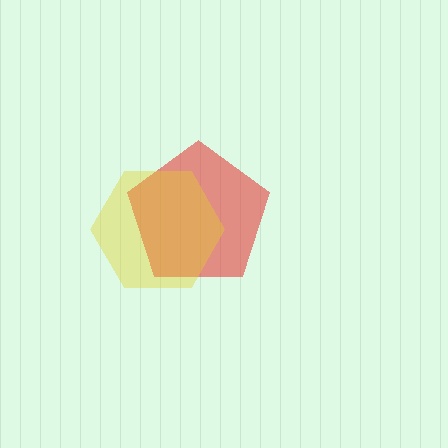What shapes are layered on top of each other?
The layered shapes are: a red pentagon, a yellow hexagon.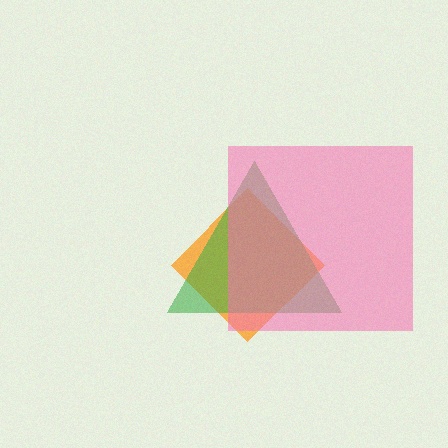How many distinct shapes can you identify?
There are 3 distinct shapes: an orange diamond, a green triangle, a pink square.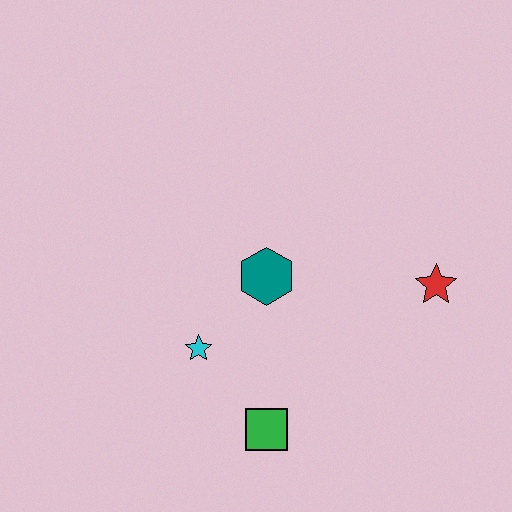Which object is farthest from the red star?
The cyan star is farthest from the red star.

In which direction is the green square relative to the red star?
The green square is to the left of the red star.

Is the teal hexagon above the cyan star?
Yes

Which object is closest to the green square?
The cyan star is closest to the green square.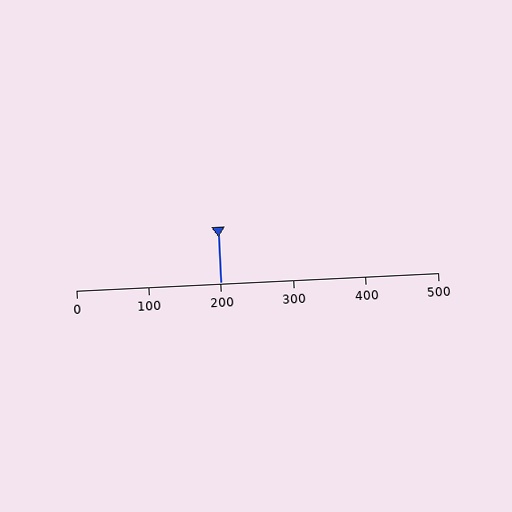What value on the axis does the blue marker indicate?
The marker indicates approximately 200.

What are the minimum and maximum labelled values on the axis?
The axis runs from 0 to 500.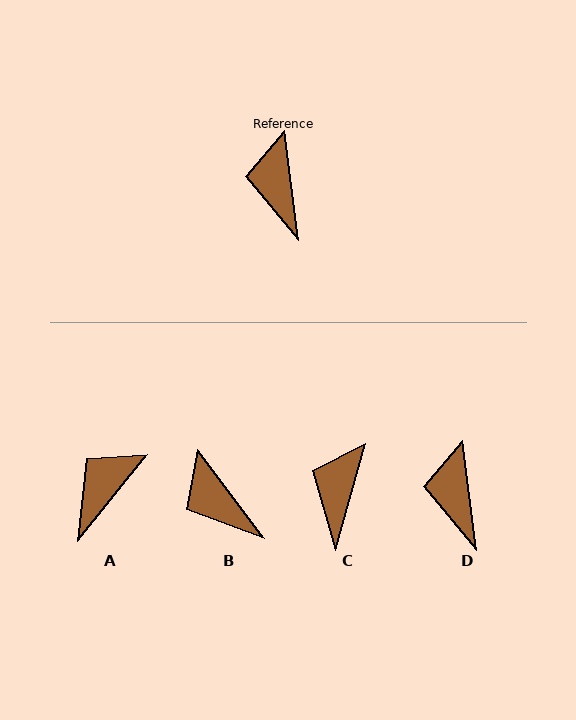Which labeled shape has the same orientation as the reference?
D.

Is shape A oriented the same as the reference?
No, it is off by about 46 degrees.